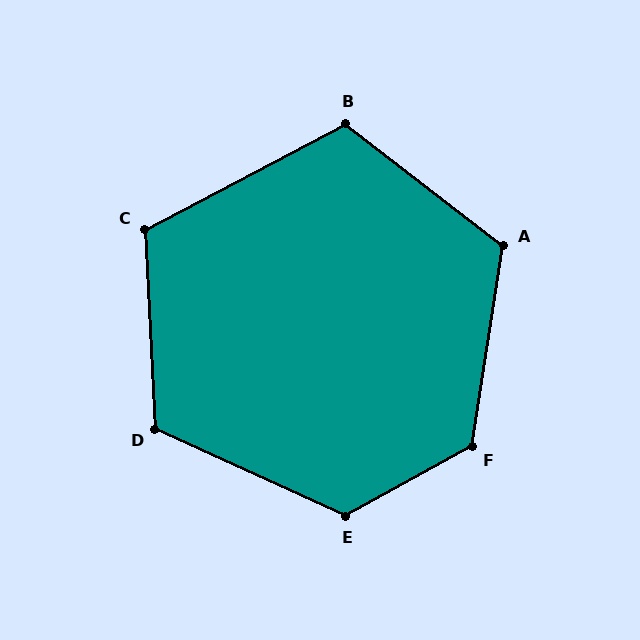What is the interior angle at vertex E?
Approximately 127 degrees (obtuse).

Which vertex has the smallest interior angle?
C, at approximately 115 degrees.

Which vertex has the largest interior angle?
F, at approximately 128 degrees.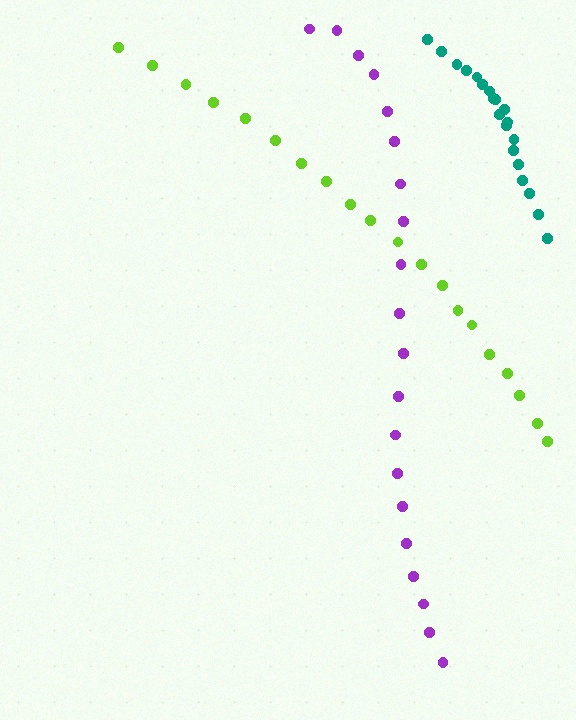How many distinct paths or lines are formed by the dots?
There are 3 distinct paths.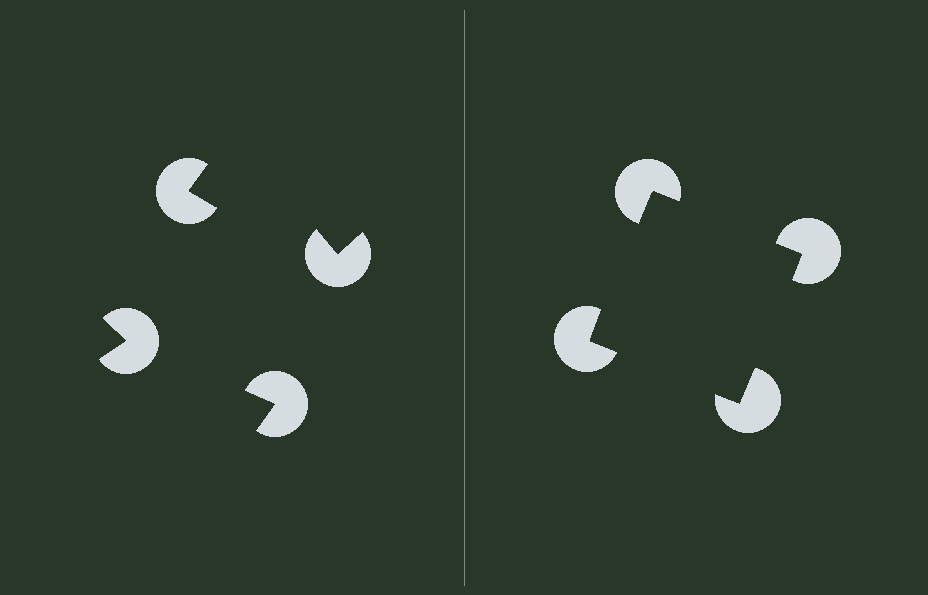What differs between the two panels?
The pac-man discs are positioned identically on both sides; only the wedge orientations differ. On the right they align to a square; on the left they are misaligned.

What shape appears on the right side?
An illusory square.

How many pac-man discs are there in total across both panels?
8 — 4 on each side.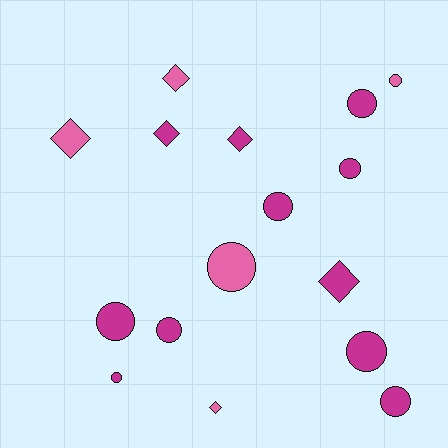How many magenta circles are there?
There are 8 magenta circles.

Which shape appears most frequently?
Circle, with 10 objects.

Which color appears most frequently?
Magenta, with 11 objects.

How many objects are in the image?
There are 16 objects.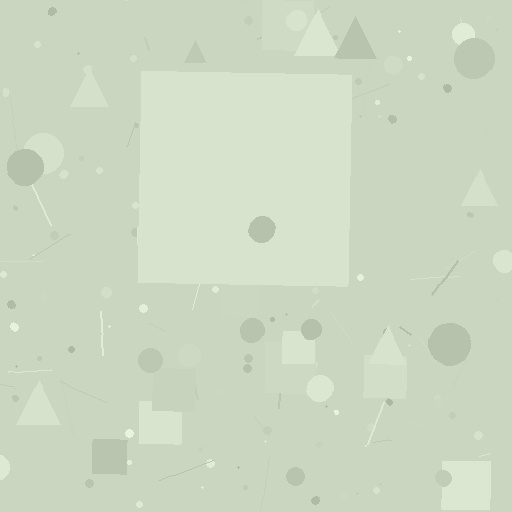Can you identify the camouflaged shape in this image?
The camouflaged shape is a square.